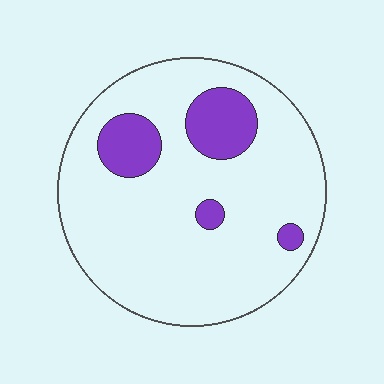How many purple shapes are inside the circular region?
4.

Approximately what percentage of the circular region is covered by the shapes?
Approximately 15%.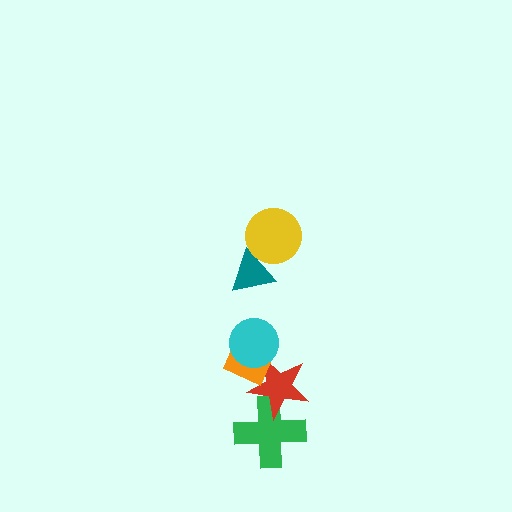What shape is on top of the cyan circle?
The teal triangle is on top of the cyan circle.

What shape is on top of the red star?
The orange diamond is on top of the red star.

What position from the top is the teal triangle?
The teal triangle is 2nd from the top.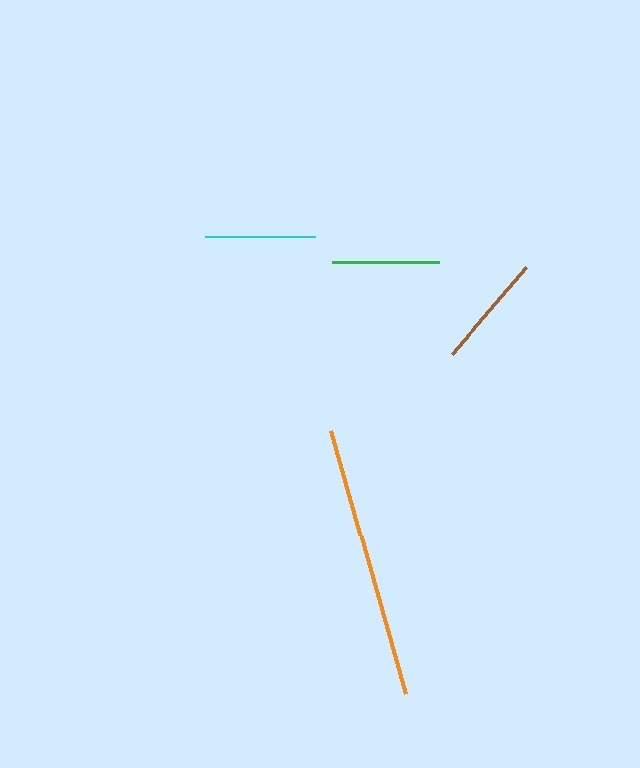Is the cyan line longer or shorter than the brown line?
The brown line is longer than the cyan line.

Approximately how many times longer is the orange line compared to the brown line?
The orange line is approximately 2.4 times the length of the brown line.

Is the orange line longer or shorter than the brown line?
The orange line is longer than the brown line.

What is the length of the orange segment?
The orange segment is approximately 273 pixels long.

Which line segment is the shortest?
The green line is the shortest at approximately 107 pixels.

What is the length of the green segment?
The green segment is approximately 107 pixels long.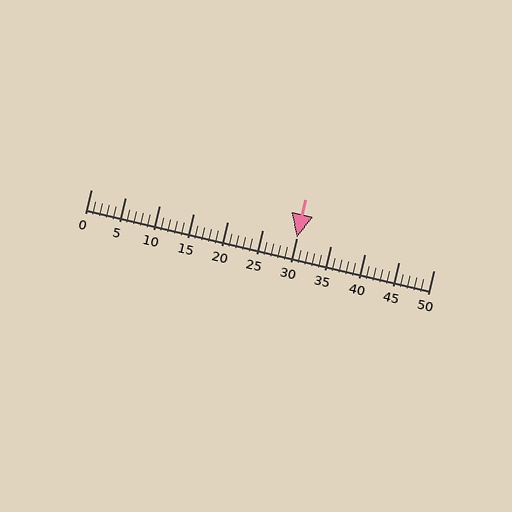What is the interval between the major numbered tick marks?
The major tick marks are spaced 5 units apart.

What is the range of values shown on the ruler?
The ruler shows values from 0 to 50.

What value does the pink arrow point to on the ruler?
The pink arrow points to approximately 30.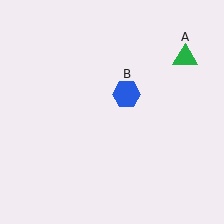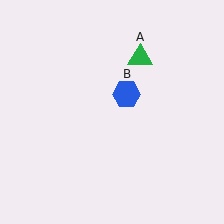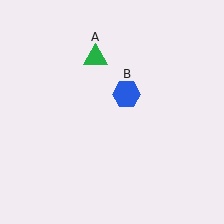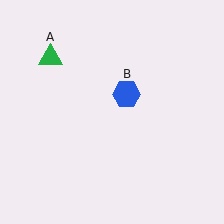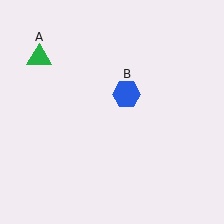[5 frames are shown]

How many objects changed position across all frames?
1 object changed position: green triangle (object A).